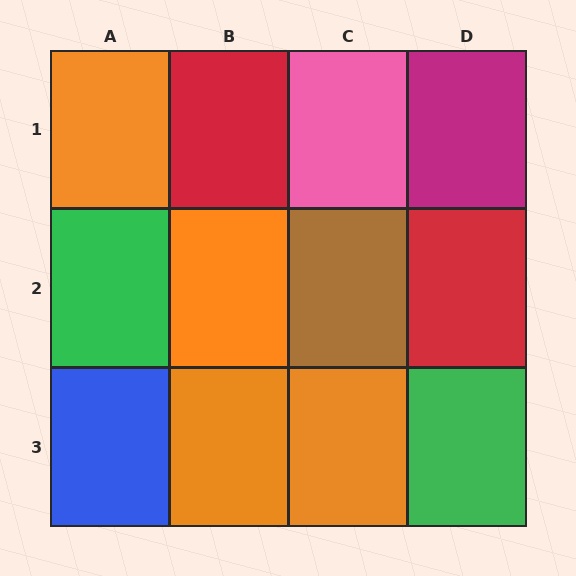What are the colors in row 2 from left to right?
Green, orange, brown, red.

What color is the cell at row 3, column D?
Green.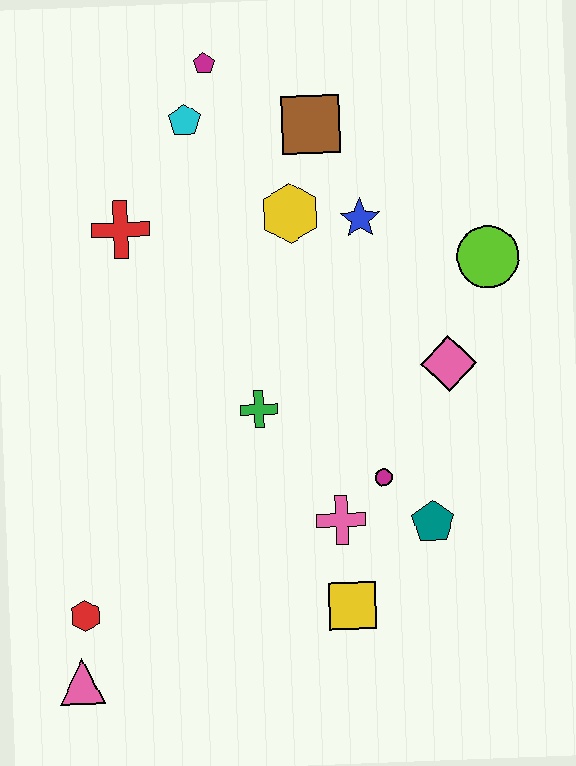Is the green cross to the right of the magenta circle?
No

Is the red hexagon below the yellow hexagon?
Yes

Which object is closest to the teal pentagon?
The magenta circle is closest to the teal pentagon.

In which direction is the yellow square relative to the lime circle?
The yellow square is below the lime circle.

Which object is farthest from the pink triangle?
The magenta pentagon is farthest from the pink triangle.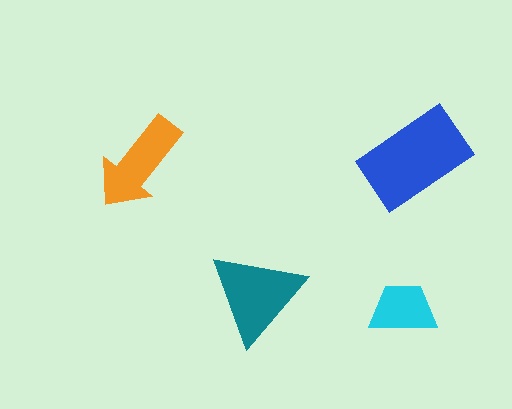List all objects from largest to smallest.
The blue rectangle, the teal triangle, the orange arrow, the cyan trapezoid.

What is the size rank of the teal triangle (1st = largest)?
2nd.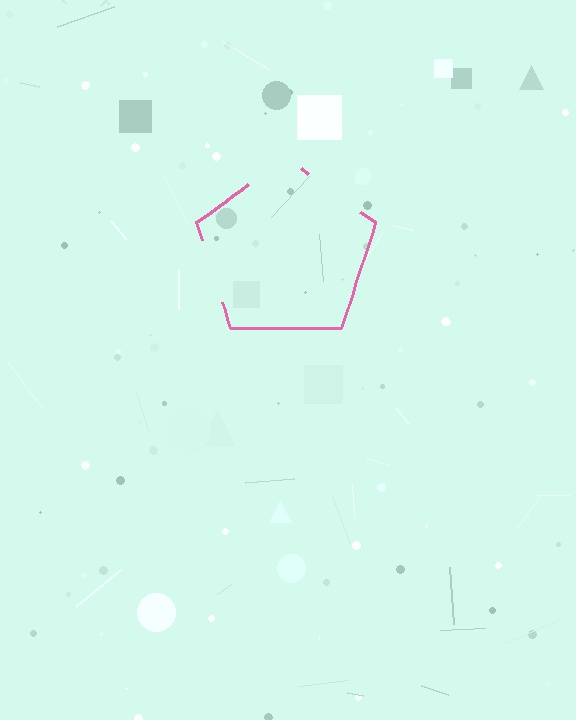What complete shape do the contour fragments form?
The contour fragments form a pentagon.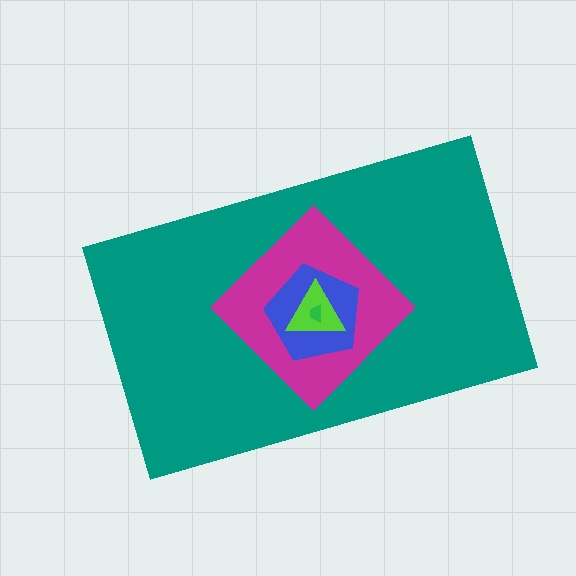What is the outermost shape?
The teal rectangle.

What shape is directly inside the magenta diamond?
The blue pentagon.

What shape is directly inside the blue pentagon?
The lime triangle.